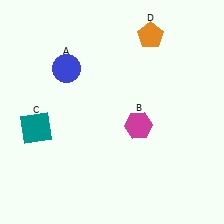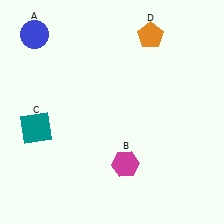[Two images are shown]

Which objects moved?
The objects that moved are: the blue circle (A), the magenta hexagon (B).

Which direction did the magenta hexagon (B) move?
The magenta hexagon (B) moved down.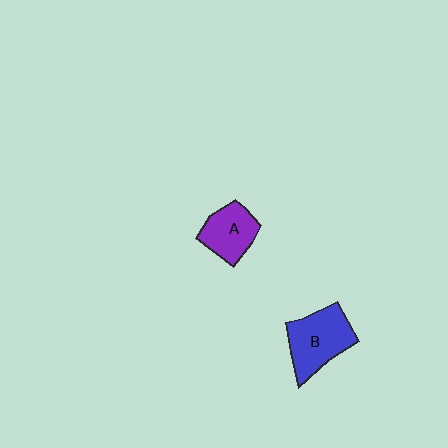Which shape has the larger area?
Shape B (blue).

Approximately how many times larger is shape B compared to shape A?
Approximately 1.4 times.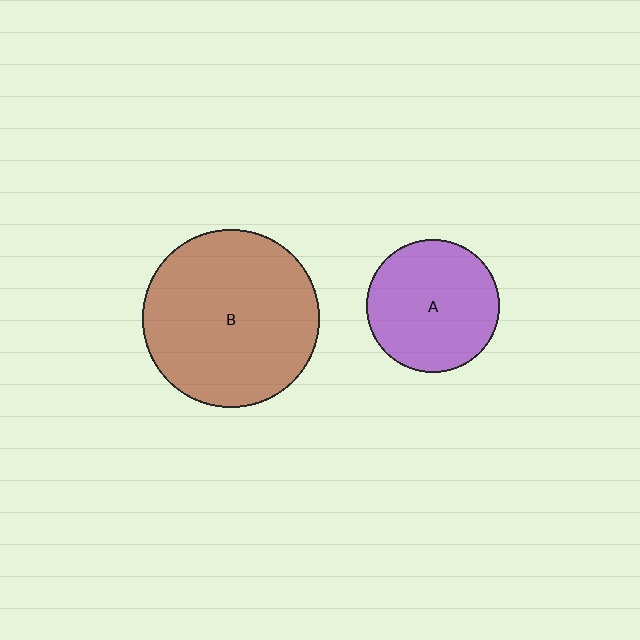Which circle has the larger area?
Circle B (brown).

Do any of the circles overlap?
No, none of the circles overlap.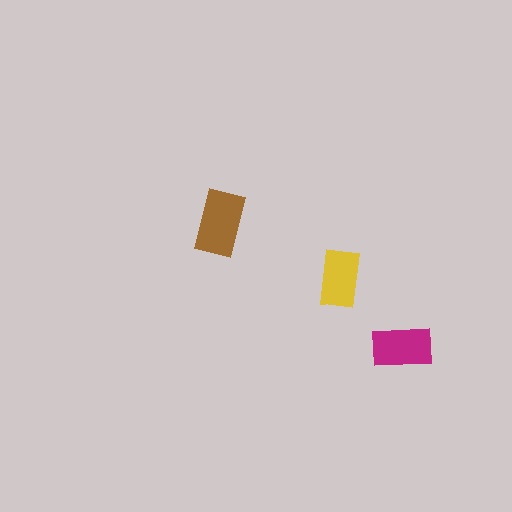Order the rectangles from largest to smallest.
the brown one, the magenta one, the yellow one.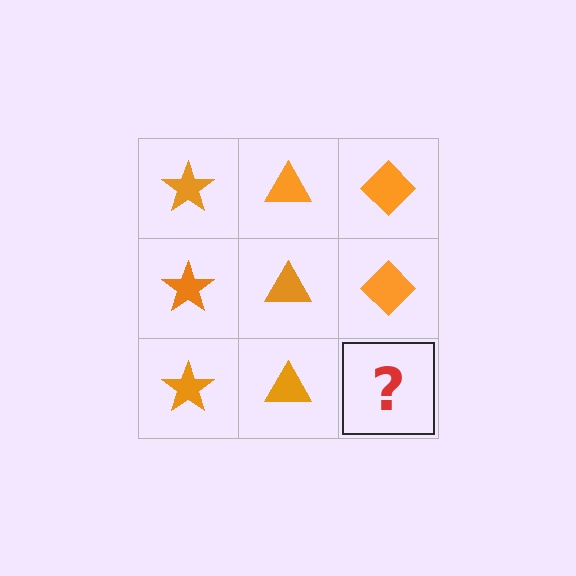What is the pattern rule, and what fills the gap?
The rule is that each column has a consistent shape. The gap should be filled with an orange diamond.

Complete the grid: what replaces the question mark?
The question mark should be replaced with an orange diamond.